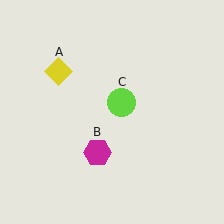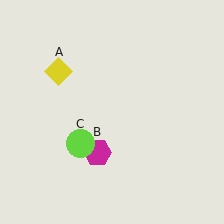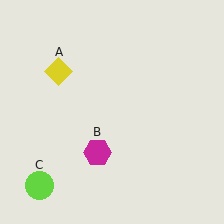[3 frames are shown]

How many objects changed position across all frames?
1 object changed position: lime circle (object C).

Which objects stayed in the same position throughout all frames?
Yellow diamond (object A) and magenta hexagon (object B) remained stationary.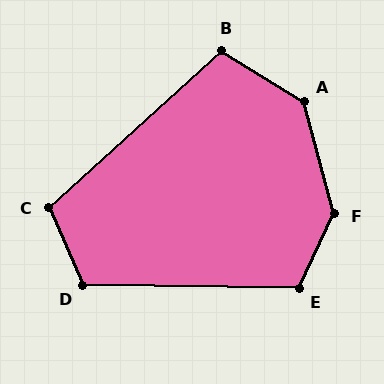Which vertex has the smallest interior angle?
B, at approximately 106 degrees.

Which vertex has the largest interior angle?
F, at approximately 140 degrees.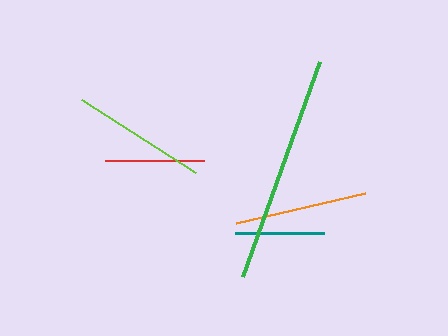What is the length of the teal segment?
The teal segment is approximately 89 pixels long.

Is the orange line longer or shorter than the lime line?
The lime line is longer than the orange line.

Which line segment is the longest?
The green line is the longest at approximately 228 pixels.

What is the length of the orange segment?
The orange segment is approximately 132 pixels long.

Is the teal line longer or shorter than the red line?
The red line is longer than the teal line.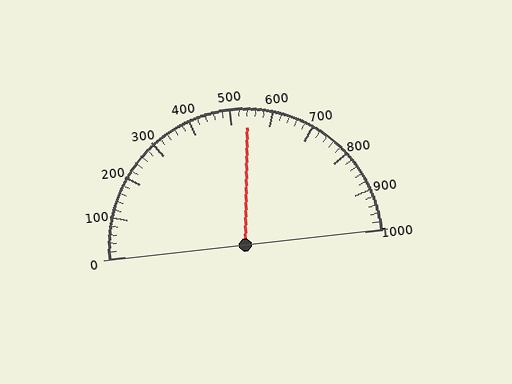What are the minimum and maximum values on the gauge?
The gauge ranges from 0 to 1000.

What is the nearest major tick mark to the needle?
The nearest major tick mark is 500.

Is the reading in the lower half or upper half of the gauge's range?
The reading is in the upper half of the range (0 to 1000).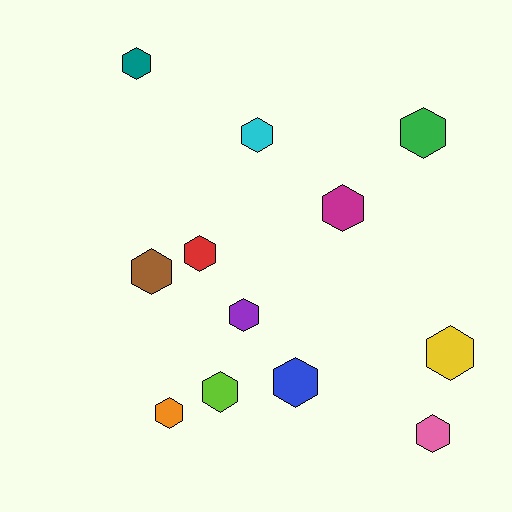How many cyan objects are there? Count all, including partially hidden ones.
There is 1 cyan object.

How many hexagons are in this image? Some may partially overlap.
There are 12 hexagons.